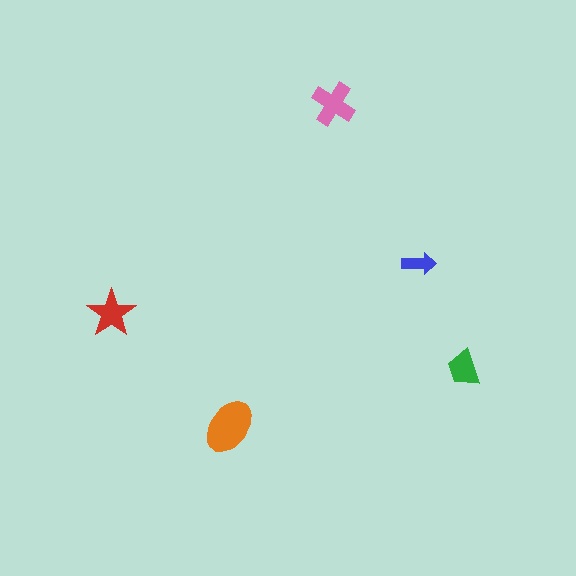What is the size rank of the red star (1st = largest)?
3rd.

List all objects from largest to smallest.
The orange ellipse, the pink cross, the red star, the green trapezoid, the blue arrow.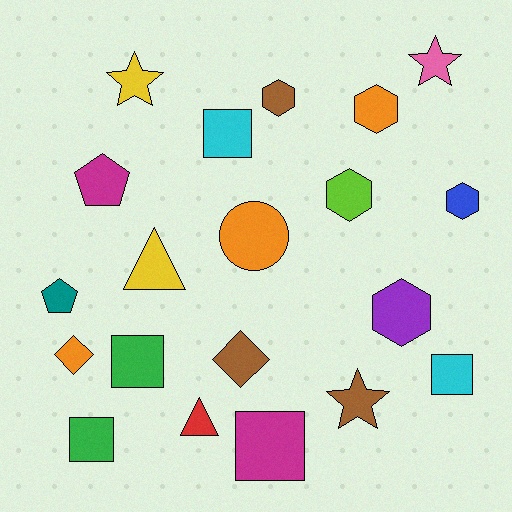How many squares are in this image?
There are 5 squares.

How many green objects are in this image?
There are 2 green objects.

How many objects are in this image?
There are 20 objects.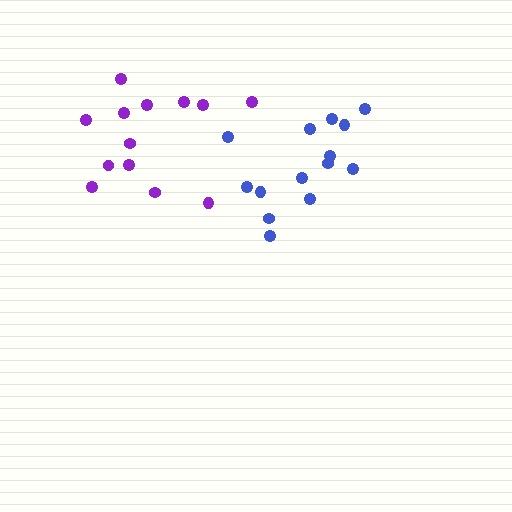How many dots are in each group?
Group 1: 14 dots, Group 2: 13 dots (27 total).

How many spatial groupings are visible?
There are 2 spatial groupings.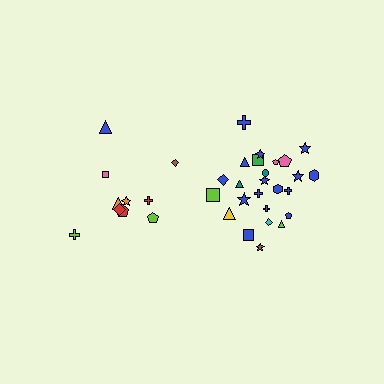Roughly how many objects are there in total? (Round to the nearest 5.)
Roughly 35 objects in total.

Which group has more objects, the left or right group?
The right group.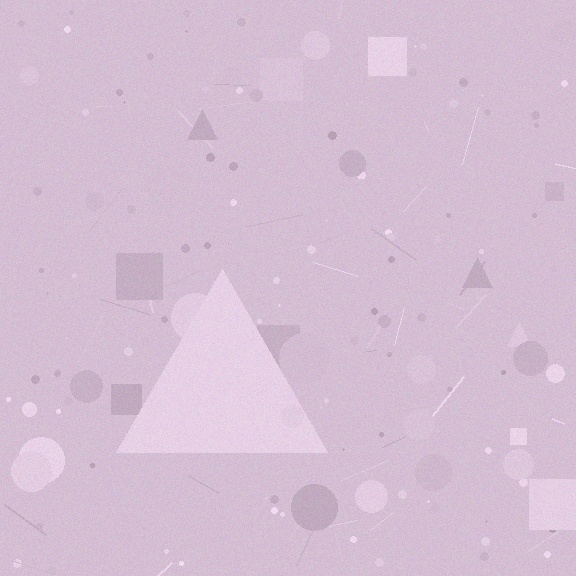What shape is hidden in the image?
A triangle is hidden in the image.